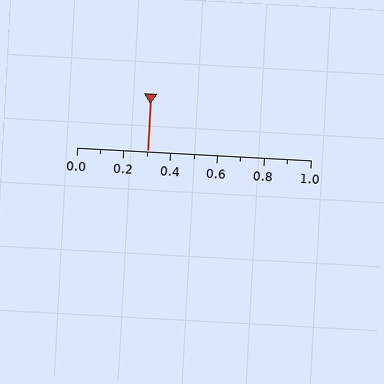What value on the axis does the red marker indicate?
The marker indicates approximately 0.3.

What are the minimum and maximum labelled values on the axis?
The axis runs from 0.0 to 1.0.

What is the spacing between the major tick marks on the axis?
The major ticks are spaced 0.2 apart.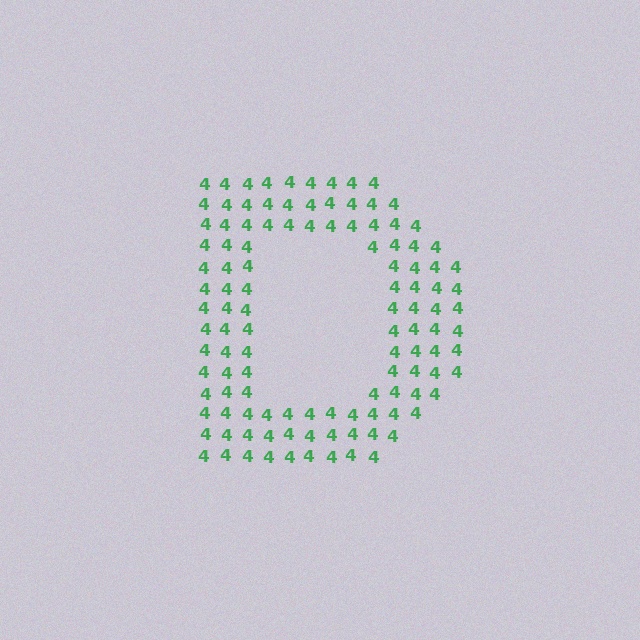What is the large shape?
The large shape is the letter D.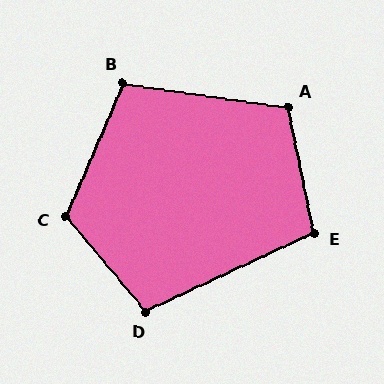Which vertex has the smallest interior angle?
E, at approximately 104 degrees.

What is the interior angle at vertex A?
Approximately 109 degrees (obtuse).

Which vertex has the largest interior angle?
C, at approximately 117 degrees.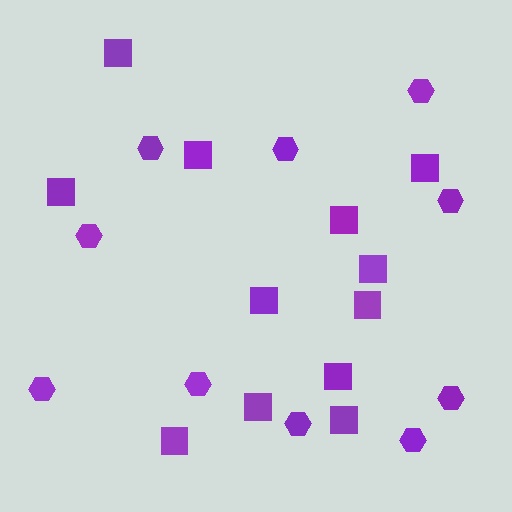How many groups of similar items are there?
There are 2 groups: one group of hexagons (10) and one group of squares (12).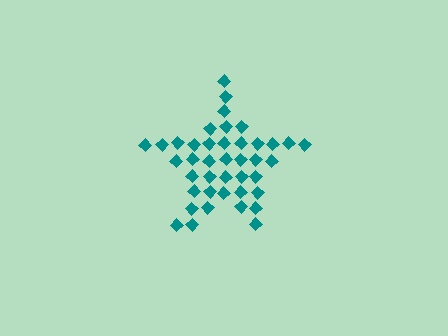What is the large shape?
The large shape is a star.